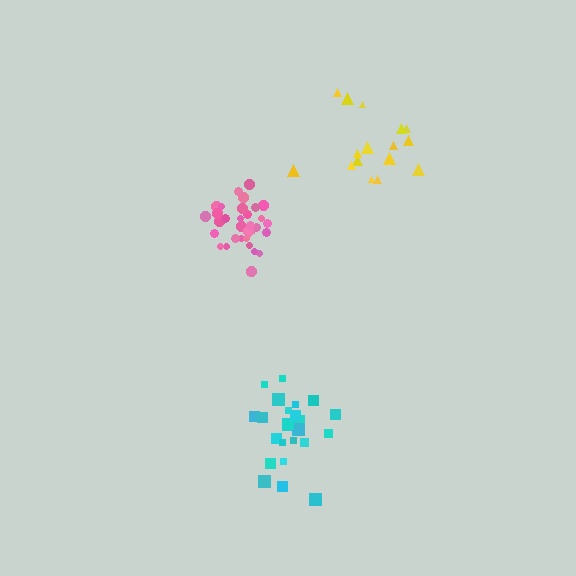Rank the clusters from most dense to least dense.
pink, cyan, yellow.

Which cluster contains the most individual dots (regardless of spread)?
Pink (33).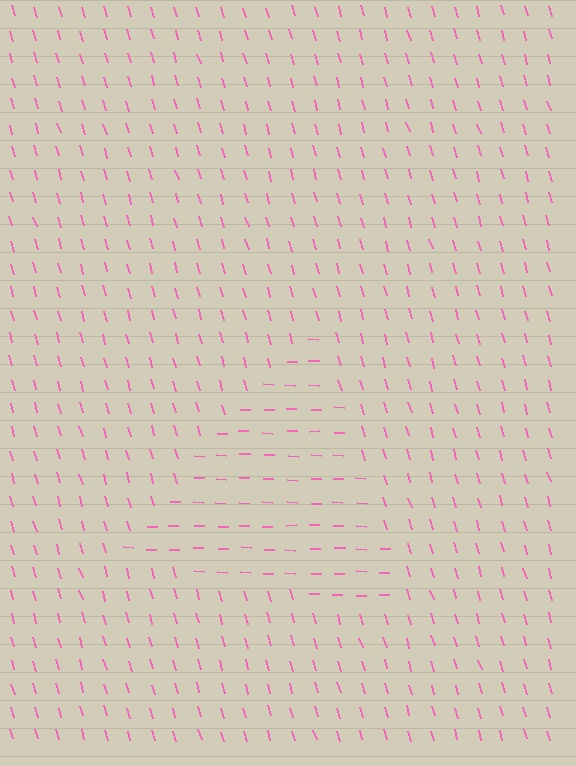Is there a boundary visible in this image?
Yes, there is a texture boundary formed by a change in line orientation.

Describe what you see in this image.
The image is filled with small pink line segments. A triangle region in the image has lines oriented differently from the surrounding lines, creating a visible texture boundary.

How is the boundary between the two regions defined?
The boundary is defined purely by a change in line orientation (approximately 72 degrees difference). All lines are the same color and thickness.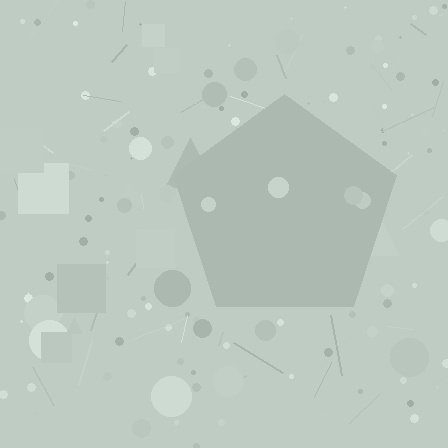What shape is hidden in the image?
A pentagon is hidden in the image.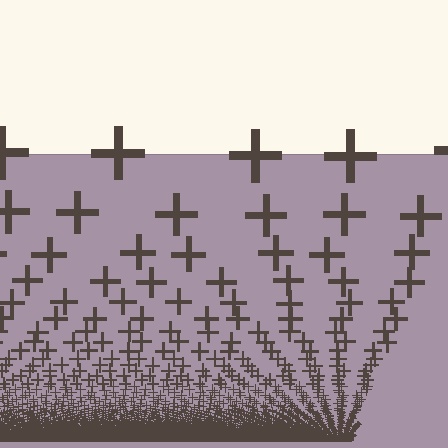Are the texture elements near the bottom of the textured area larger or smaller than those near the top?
Smaller. The gradient is inverted — elements near the bottom are smaller and denser.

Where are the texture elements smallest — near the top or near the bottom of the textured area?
Near the bottom.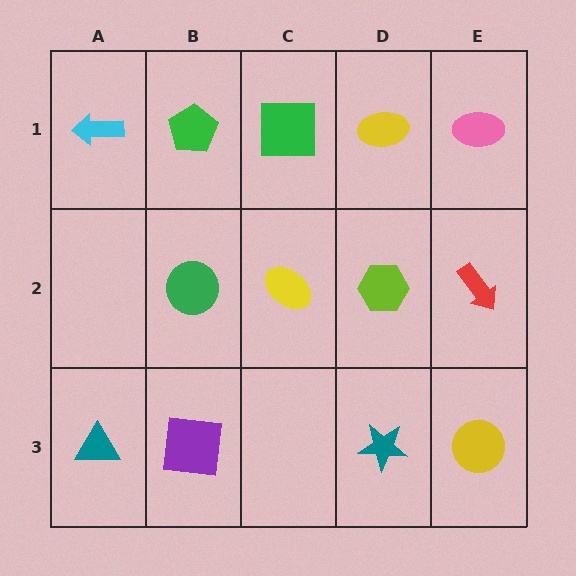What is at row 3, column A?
A teal triangle.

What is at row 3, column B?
A purple square.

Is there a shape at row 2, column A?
No, that cell is empty.